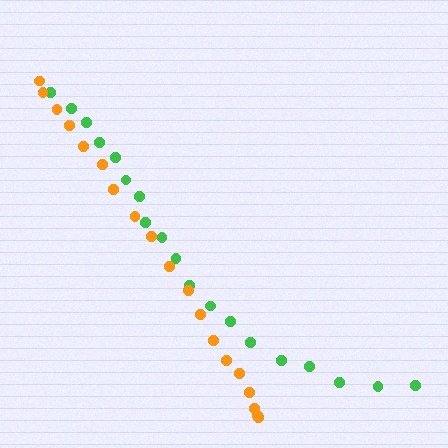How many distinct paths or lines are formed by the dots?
There are 2 distinct paths.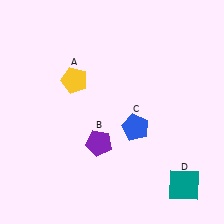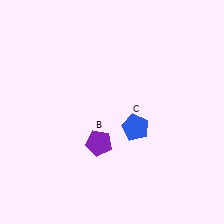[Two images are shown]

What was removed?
The yellow pentagon (A), the teal square (D) were removed in Image 2.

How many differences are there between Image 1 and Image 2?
There are 2 differences between the two images.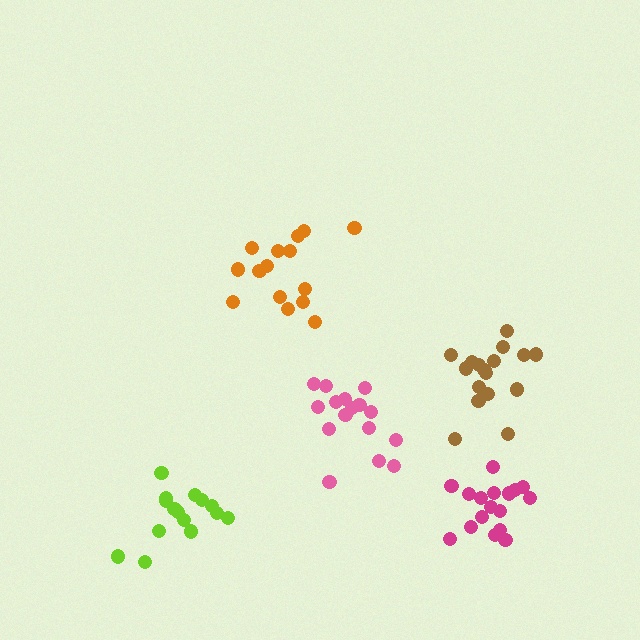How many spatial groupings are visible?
There are 5 spatial groupings.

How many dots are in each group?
Group 1: 17 dots, Group 2: 16 dots, Group 3: 15 dots, Group 4: 15 dots, Group 5: 17 dots (80 total).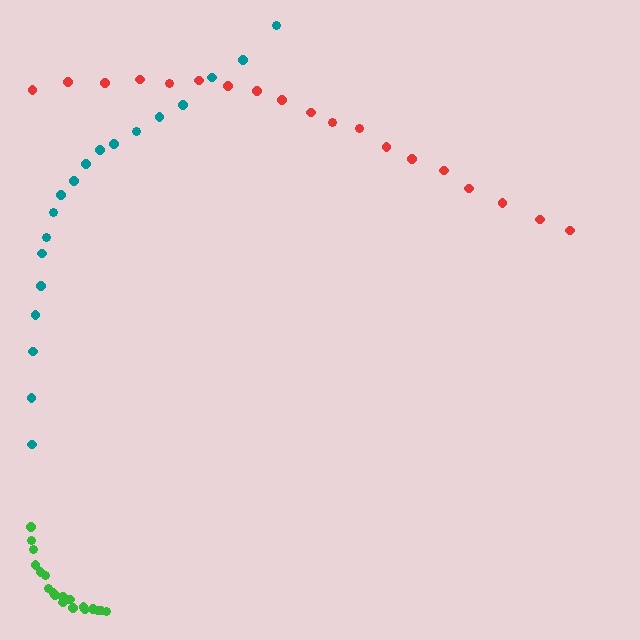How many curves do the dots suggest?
There are 3 distinct paths.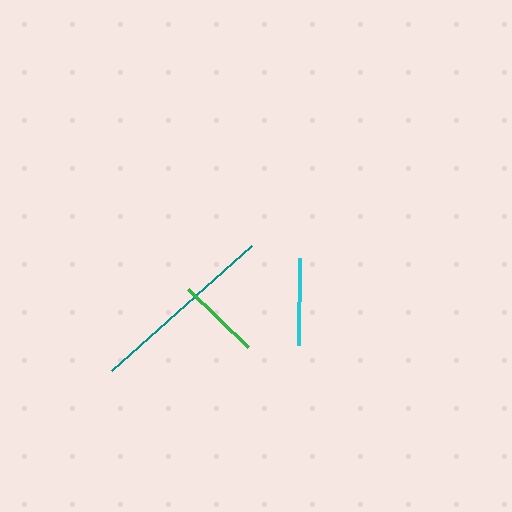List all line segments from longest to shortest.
From longest to shortest: teal, cyan, green.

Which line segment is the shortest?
The green line is the shortest at approximately 84 pixels.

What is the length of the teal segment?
The teal segment is approximately 188 pixels long.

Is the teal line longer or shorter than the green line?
The teal line is longer than the green line.